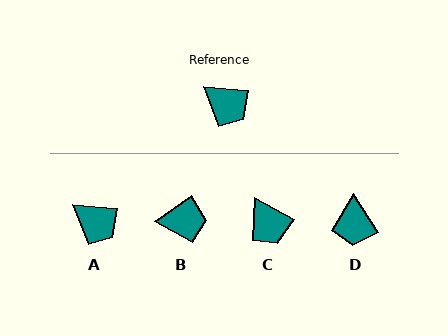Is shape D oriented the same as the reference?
No, it is off by about 52 degrees.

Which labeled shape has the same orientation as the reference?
A.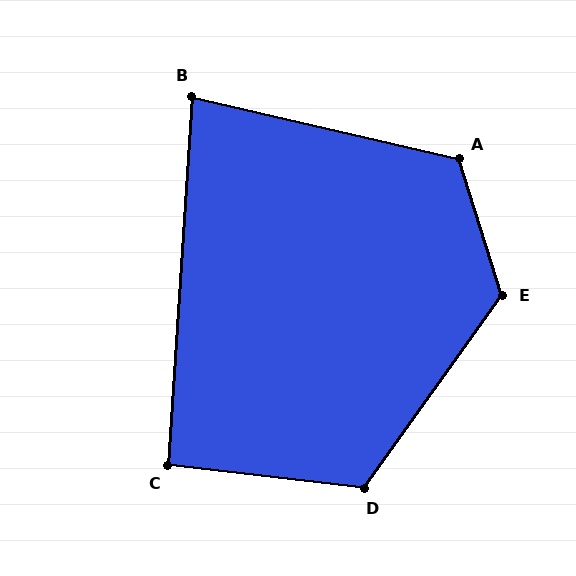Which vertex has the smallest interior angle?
B, at approximately 81 degrees.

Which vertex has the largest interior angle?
E, at approximately 127 degrees.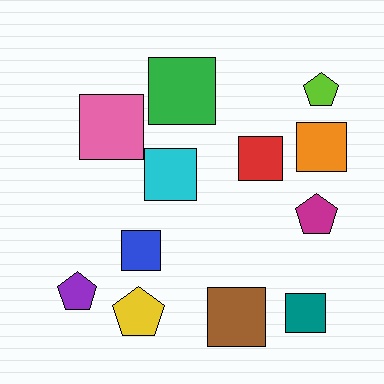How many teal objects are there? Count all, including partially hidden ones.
There is 1 teal object.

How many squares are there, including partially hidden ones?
There are 8 squares.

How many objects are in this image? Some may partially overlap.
There are 12 objects.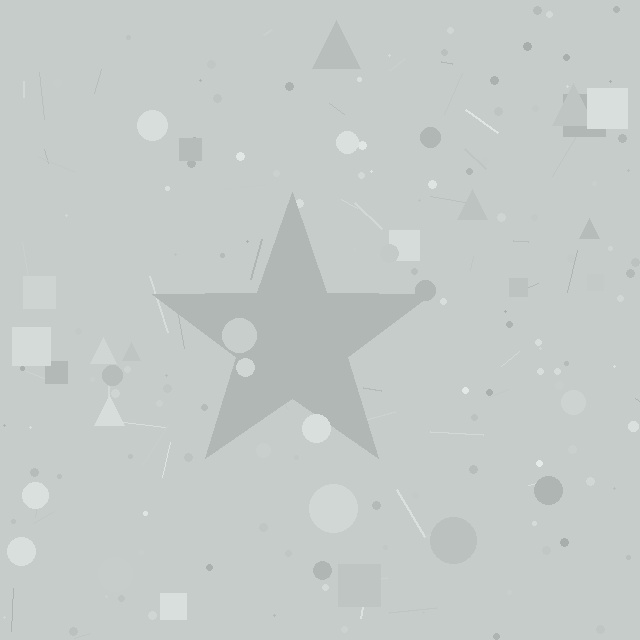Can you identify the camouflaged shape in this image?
The camouflaged shape is a star.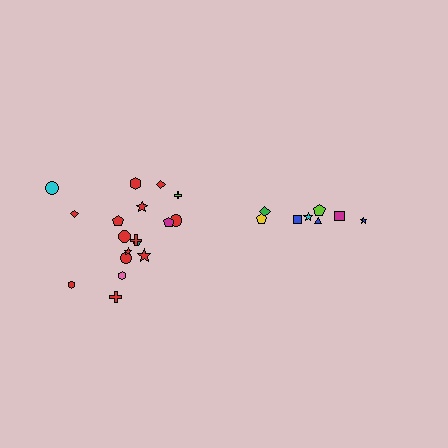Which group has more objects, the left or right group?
The left group.